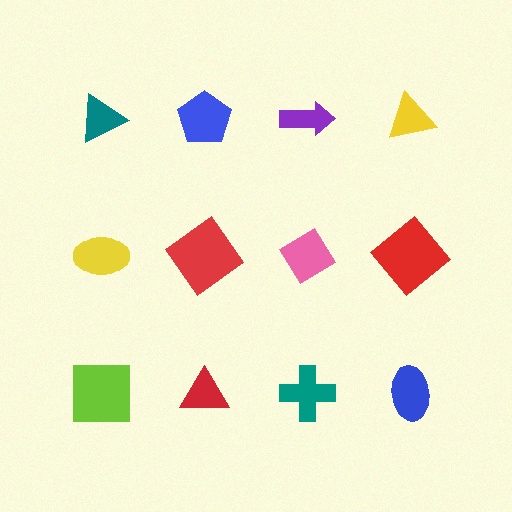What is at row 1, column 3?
A purple arrow.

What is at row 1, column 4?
A yellow triangle.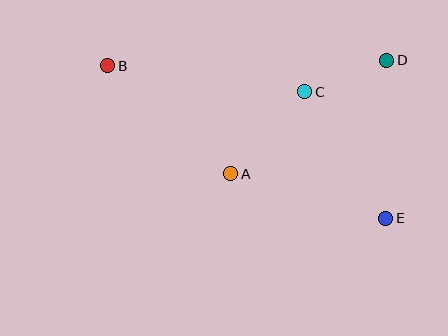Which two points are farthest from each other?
Points B and E are farthest from each other.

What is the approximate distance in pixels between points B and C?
The distance between B and C is approximately 199 pixels.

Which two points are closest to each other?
Points C and D are closest to each other.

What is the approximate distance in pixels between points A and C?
The distance between A and C is approximately 110 pixels.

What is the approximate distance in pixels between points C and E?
The distance between C and E is approximately 150 pixels.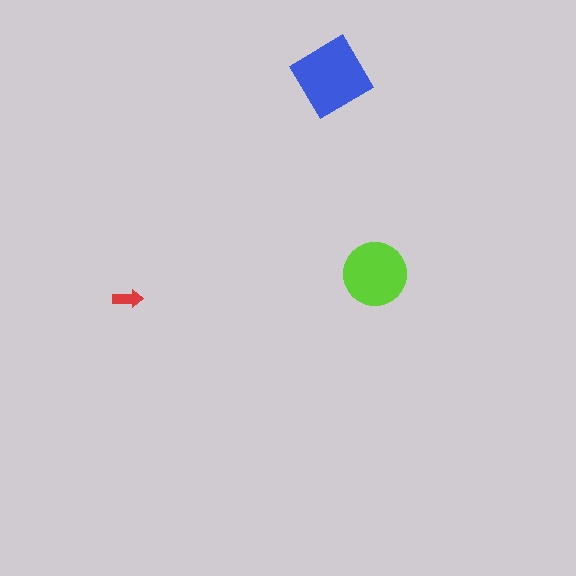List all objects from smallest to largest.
The red arrow, the lime circle, the blue diamond.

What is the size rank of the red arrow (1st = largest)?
3rd.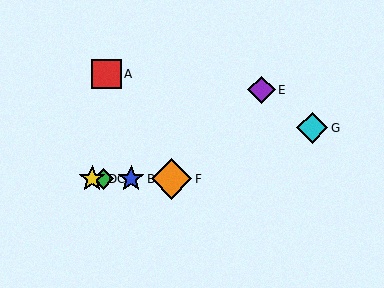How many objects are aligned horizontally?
4 objects (B, C, D, F) are aligned horizontally.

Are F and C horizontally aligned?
Yes, both are at y≈179.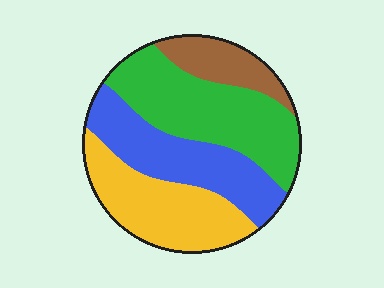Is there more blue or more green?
Green.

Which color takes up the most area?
Green, at roughly 35%.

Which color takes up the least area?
Brown, at roughly 15%.